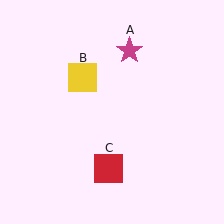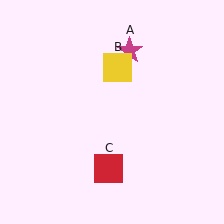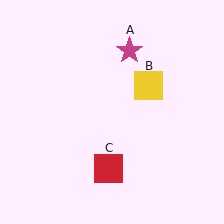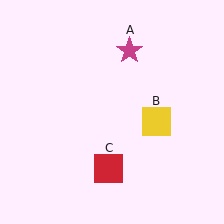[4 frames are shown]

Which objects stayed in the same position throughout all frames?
Magenta star (object A) and red square (object C) remained stationary.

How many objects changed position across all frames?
1 object changed position: yellow square (object B).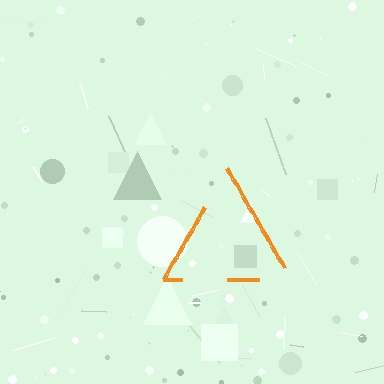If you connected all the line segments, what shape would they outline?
They would outline a triangle.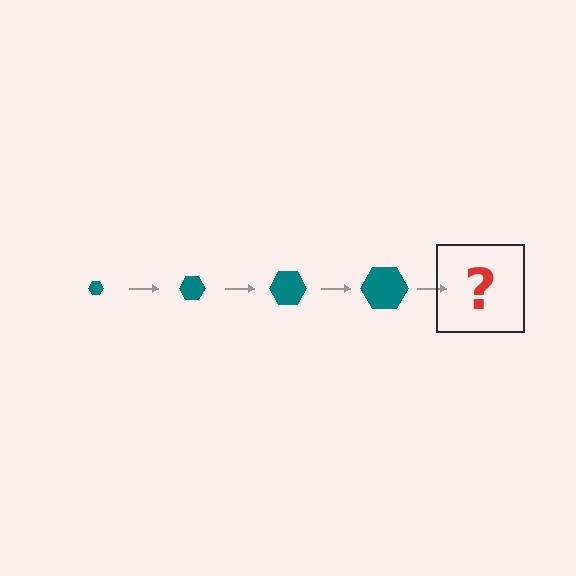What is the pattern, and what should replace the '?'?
The pattern is that the hexagon gets progressively larger each step. The '?' should be a teal hexagon, larger than the previous one.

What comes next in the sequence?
The next element should be a teal hexagon, larger than the previous one.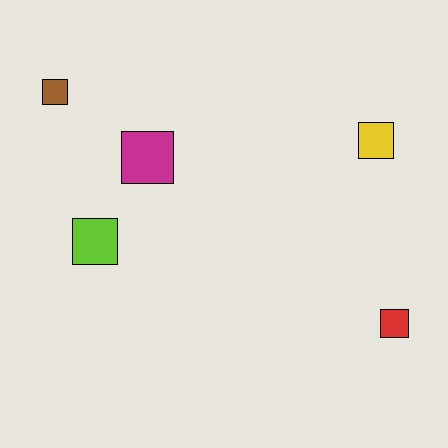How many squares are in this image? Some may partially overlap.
There are 5 squares.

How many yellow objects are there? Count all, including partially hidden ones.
There is 1 yellow object.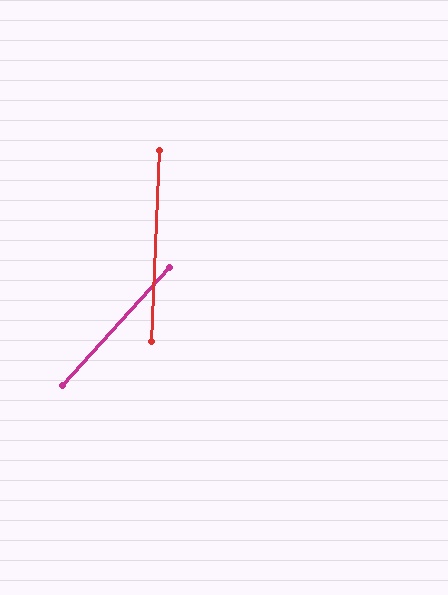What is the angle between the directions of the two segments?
Approximately 40 degrees.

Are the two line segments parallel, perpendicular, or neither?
Neither parallel nor perpendicular — they differ by about 40°.